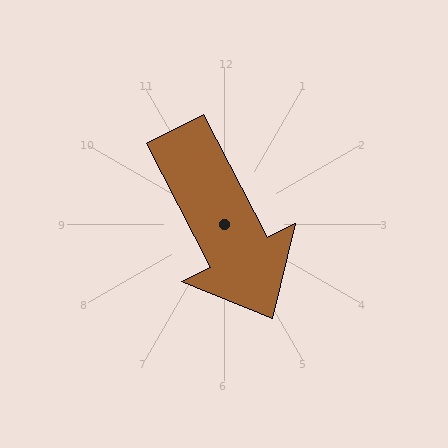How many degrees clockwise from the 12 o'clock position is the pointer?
Approximately 153 degrees.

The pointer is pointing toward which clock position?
Roughly 5 o'clock.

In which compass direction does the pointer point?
Southeast.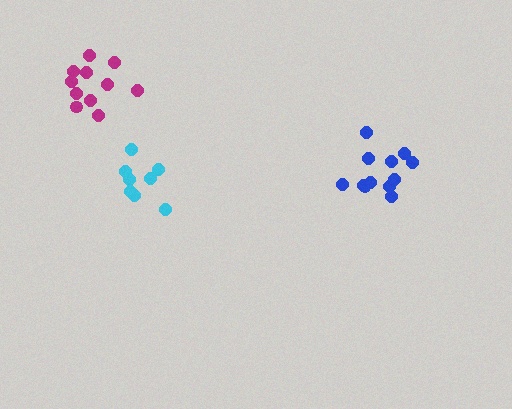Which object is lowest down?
The cyan cluster is bottommost.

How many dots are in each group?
Group 1: 12 dots, Group 2: 8 dots, Group 3: 11 dots (31 total).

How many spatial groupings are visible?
There are 3 spatial groupings.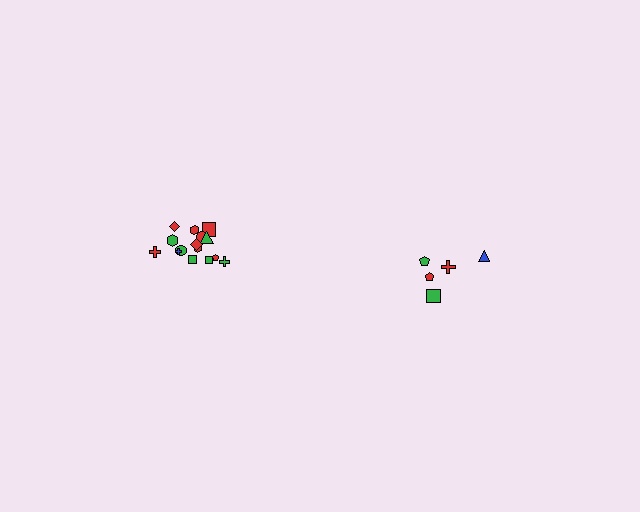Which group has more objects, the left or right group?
The left group.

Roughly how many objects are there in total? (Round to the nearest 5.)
Roughly 20 objects in total.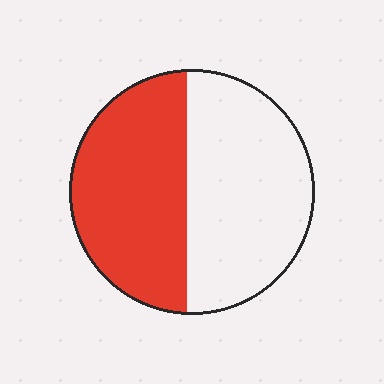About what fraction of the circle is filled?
About one half (1/2).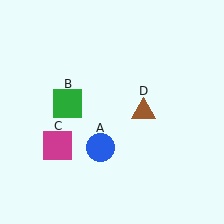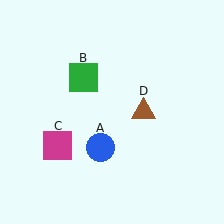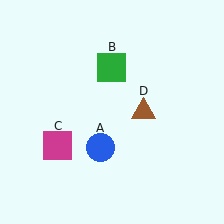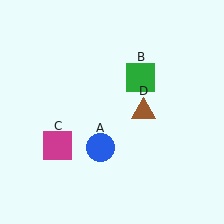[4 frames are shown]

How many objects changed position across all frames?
1 object changed position: green square (object B).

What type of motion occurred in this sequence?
The green square (object B) rotated clockwise around the center of the scene.